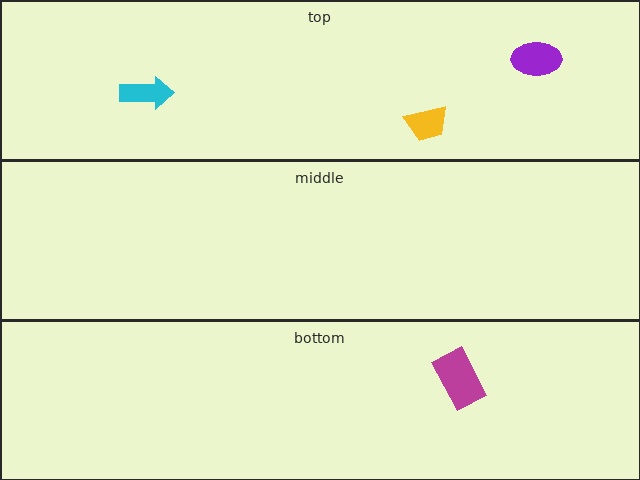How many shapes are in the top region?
3.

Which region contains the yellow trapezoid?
The top region.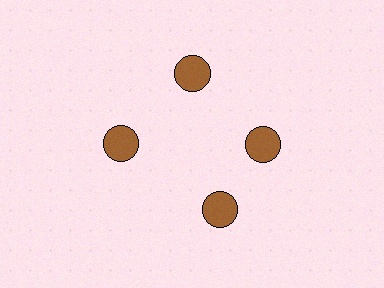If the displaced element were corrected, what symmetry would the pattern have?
It would have 4-fold rotational symmetry — the pattern would map onto itself every 90 degrees.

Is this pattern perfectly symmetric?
No. The 4 brown circles are arranged in a ring, but one element near the 6 o'clock position is rotated out of alignment along the ring, breaking the 4-fold rotational symmetry.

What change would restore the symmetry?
The symmetry would be restored by rotating it back into even spacing with its neighbors so that all 4 circles sit at equal angles and equal distance from the center.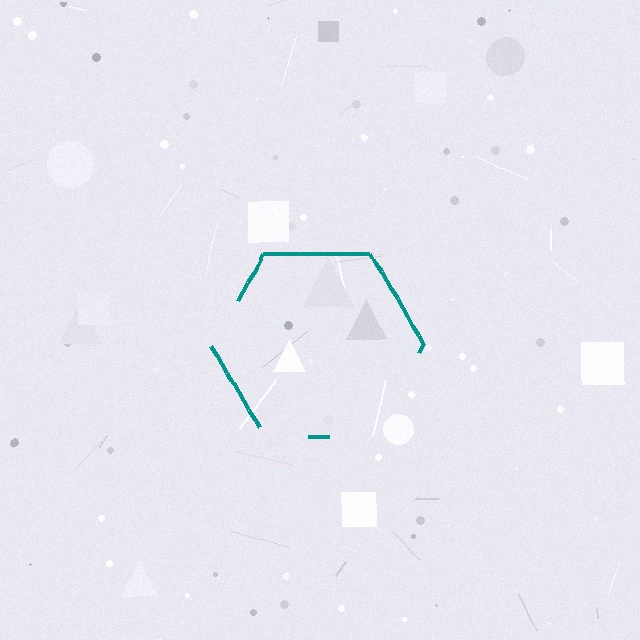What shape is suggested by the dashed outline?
The dashed outline suggests a hexagon.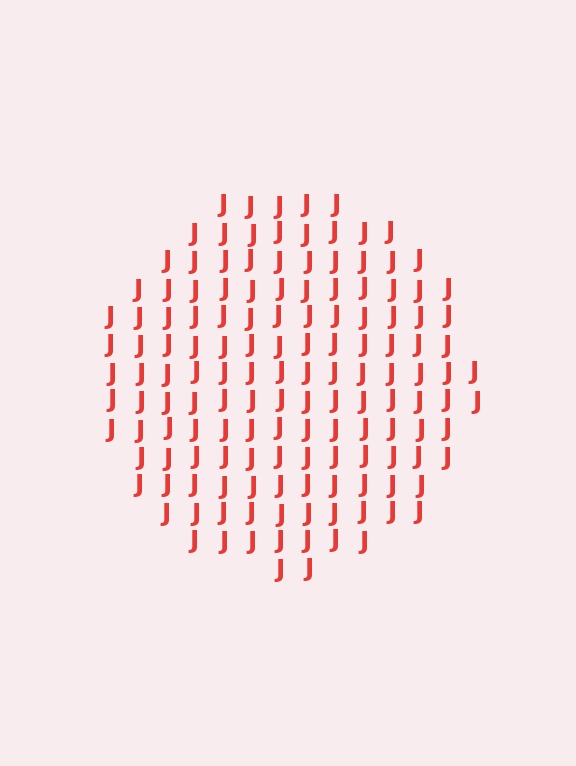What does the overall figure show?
The overall figure shows a circle.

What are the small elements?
The small elements are letter J's.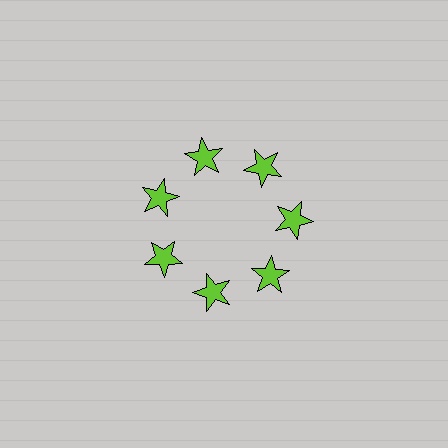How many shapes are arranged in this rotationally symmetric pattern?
There are 7 shapes, arranged in 7 groups of 1.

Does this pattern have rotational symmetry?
Yes, this pattern has 7-fold rotational symmetry. It looks the same after rotating 51 degrees around the center.